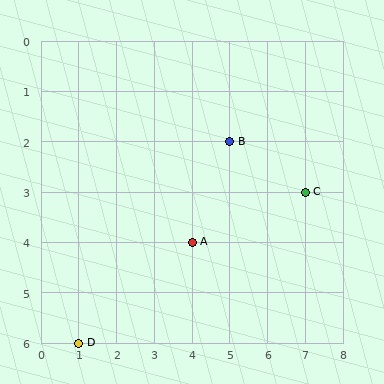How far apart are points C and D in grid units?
Points C and D are 6 columns and 3 rows apart (about 6.7 grid units diagonally).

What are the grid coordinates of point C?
Point C is at grid coordinates (7, 3).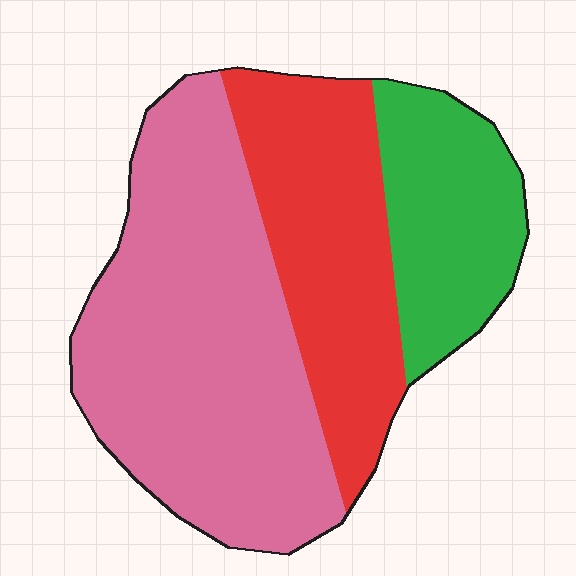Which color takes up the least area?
Green, at roughly 20%.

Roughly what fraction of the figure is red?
Red takes up about one quarter (1/4) of the figure.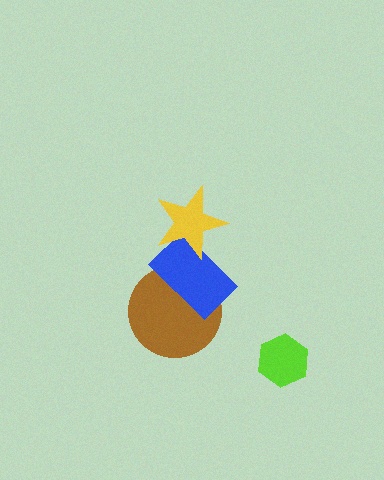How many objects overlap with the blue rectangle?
2 objects overlap with the blue rectangle.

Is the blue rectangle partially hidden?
Yes, it is partially covered by another shape.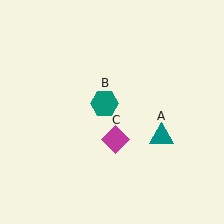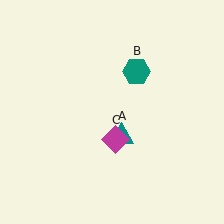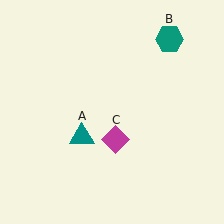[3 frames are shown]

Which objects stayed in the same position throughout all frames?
Magenta diamond (object C) remained stationary.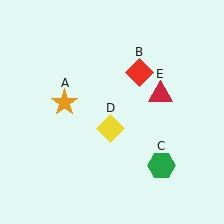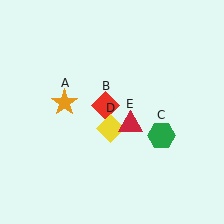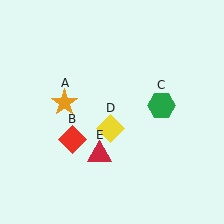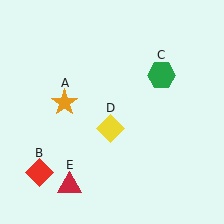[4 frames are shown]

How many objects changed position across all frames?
3 objects changed position: red diamond (object B), green hexagon (object C), red triangle (object E).